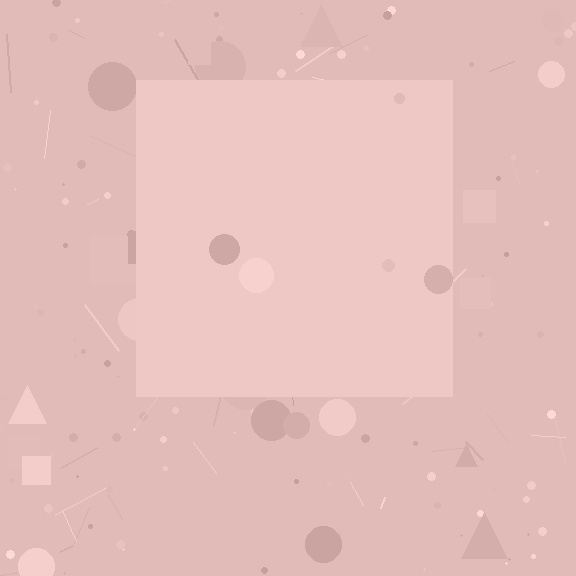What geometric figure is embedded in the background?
A square is embedded in the background.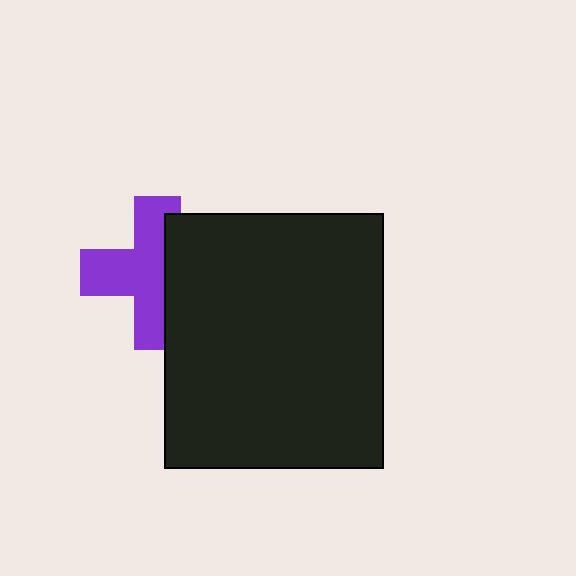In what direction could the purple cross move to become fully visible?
The purple cross could move left. That would shift it out from behind the black rectangle entirely.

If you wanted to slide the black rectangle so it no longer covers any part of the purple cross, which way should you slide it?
Slide it right — that is the most direct way to separate the two shapes.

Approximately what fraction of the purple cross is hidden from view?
Roughly 40% of the purple cross is hidden behind the black rectangle.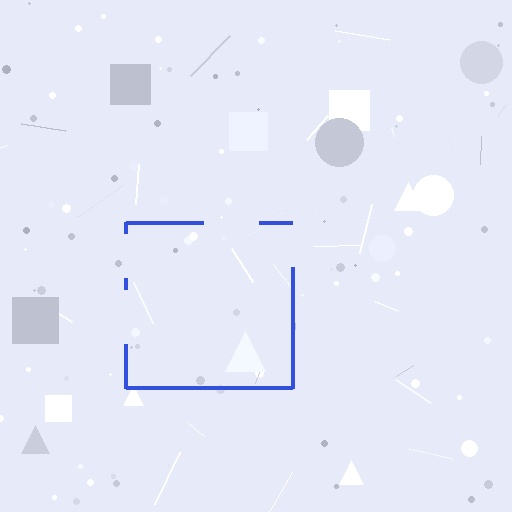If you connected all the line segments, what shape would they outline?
They would outline a square.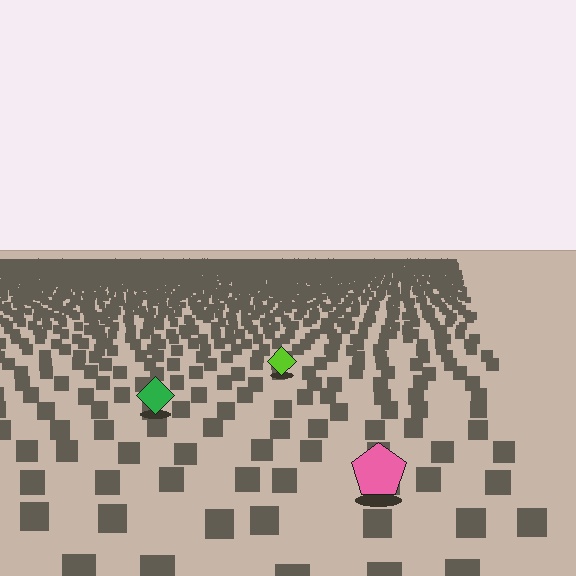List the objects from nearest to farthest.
From nearest to farthest: the pink pentagon, the green diamond, the lime diamond.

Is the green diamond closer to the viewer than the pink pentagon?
No. The pink pentagon is closer — you can tell from the texture gradient: the ground texture is coarser near it.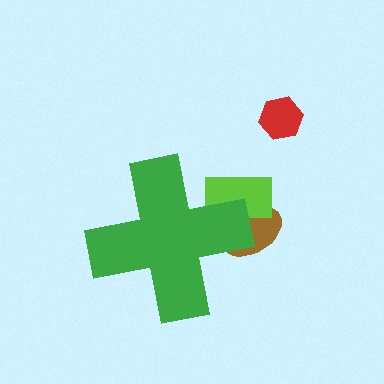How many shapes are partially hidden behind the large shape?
2 shapes are partially hidden.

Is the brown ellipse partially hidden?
Yes, the brown ellipse is partially hidden behind the green cross.